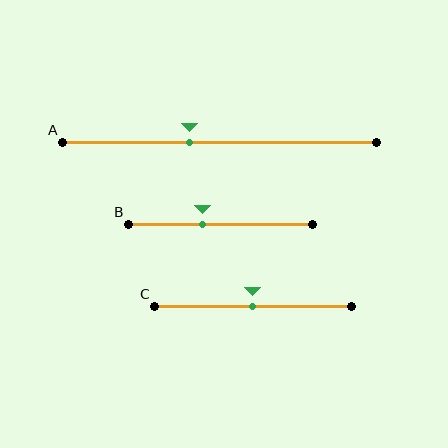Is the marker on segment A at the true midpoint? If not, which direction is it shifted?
No, the marker on segment A is shifted to the left by about 10% of the segment length.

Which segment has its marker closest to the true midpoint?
Segment C has its marker closest to the true midpoint.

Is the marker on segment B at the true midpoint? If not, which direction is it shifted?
No, the marker on segment B is shifted to the left by about 10% of the segment length.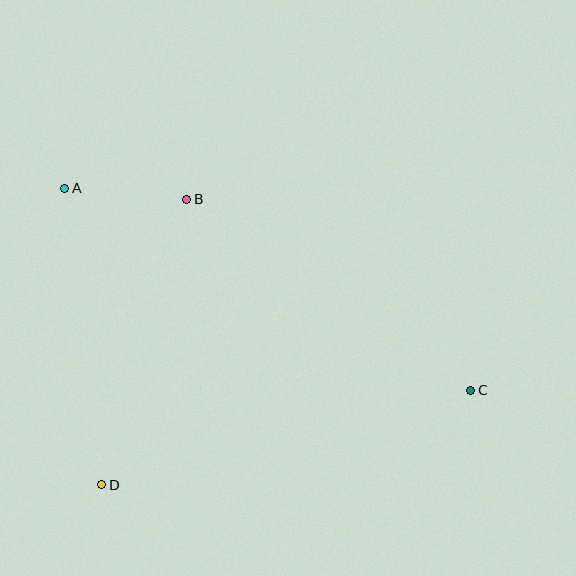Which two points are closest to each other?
Points A and B are closest to each other.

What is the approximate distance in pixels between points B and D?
The distance between B and D is approximately 298 pixels.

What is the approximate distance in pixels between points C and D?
The distance between C and D is approximately 381 pixels.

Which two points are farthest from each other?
Points A and C are farthest from each other.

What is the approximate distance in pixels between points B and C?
The distance between B and C is approximately 342 pixels.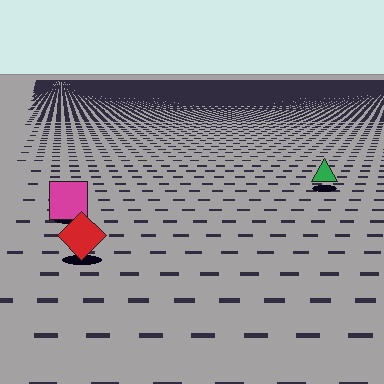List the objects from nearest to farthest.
From nearest to farthest: the red diamond, the magenta square, the green triangle.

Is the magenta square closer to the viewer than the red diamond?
No. The red diamond is closer — you can tell from the texture gradient: the ground texture is coarser near it.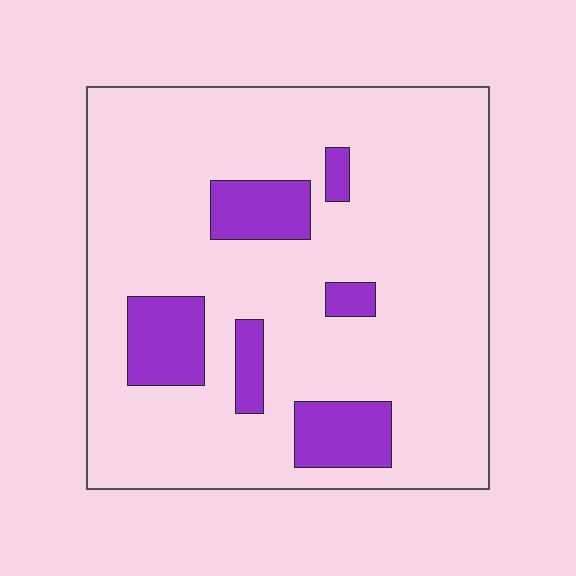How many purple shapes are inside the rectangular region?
6.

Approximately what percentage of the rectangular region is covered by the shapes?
Approximately 15%.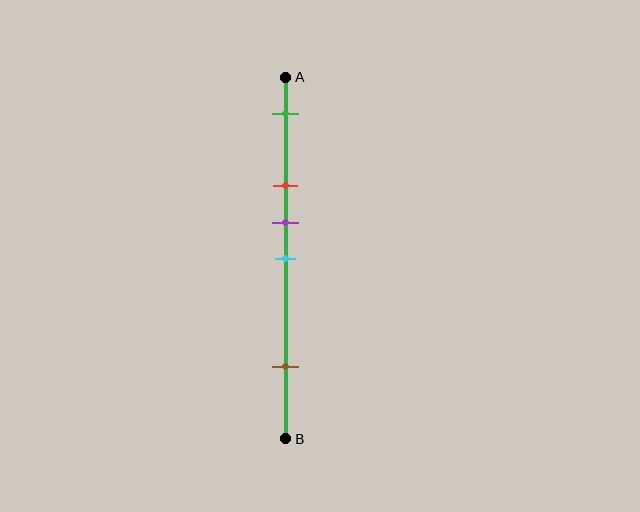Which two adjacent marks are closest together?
The purple and cyan marks are the closest adjacent pair.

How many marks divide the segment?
There are 5 marks dividing the segment.